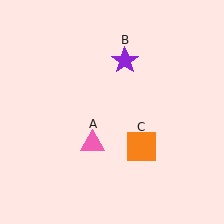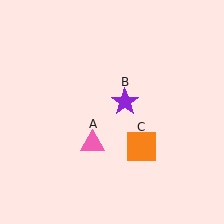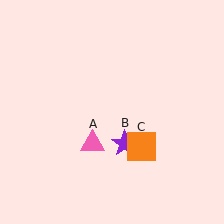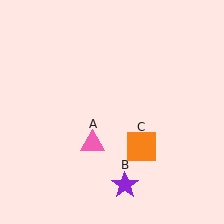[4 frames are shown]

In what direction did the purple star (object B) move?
The purple star (object B) moved down.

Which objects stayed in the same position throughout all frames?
Pink triangle (object A) and orange square (object C) remained stationary.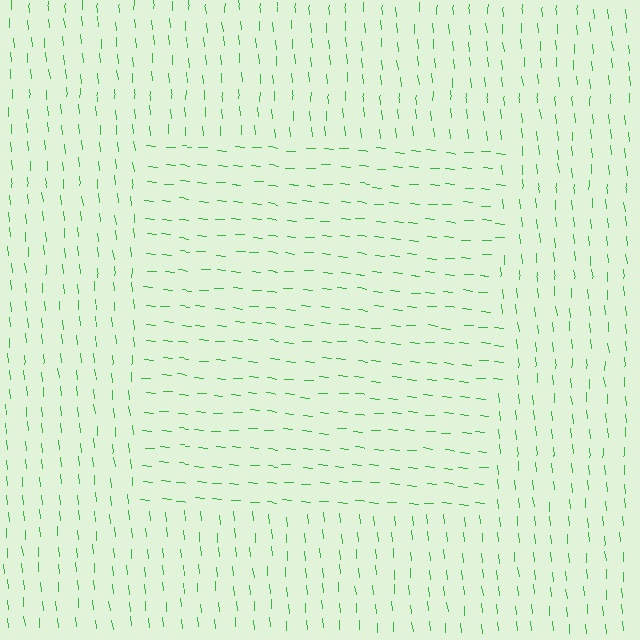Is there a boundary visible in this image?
Yes, there is a texture boundary formed by a change in line orientation.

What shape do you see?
I see a rectangle.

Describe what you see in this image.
The image is filled with small green line segments. A rectangle region in the image has lines oriented differently from the surrounding lines, creating a visible texture boundary.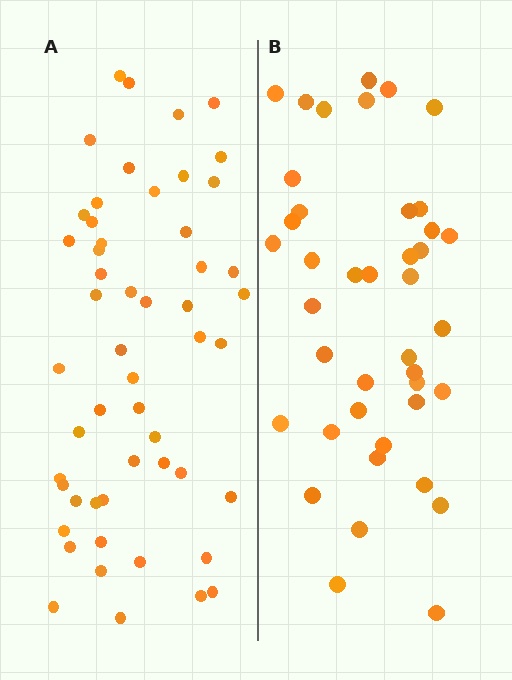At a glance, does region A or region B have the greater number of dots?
Region A (the left region) has more dots.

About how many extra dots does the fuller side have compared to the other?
Region A has roughly 12 or so more dots than region B.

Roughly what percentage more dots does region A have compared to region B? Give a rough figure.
About 30% more.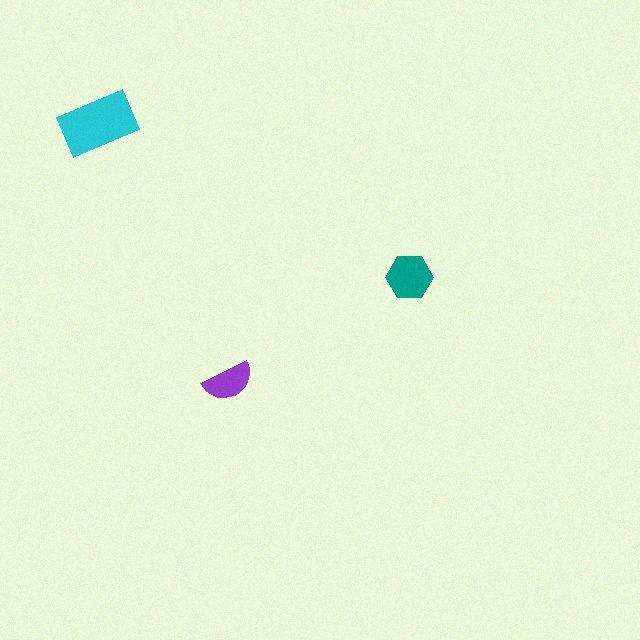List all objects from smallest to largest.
The purple semicircle, the teal hexagon, the cyan rectangle.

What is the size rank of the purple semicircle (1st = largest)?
3rd.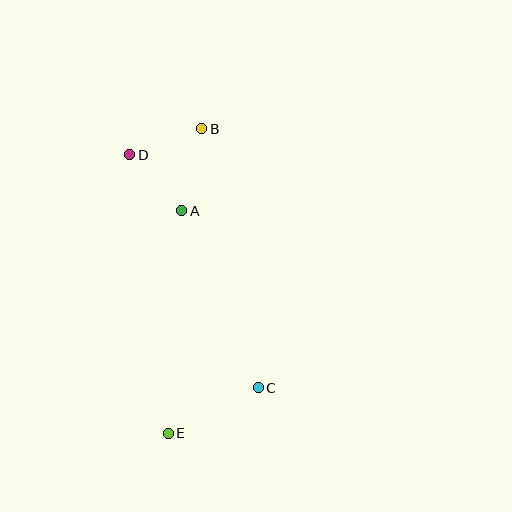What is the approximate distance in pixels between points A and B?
The distance between A and B is approximately 85 pixels.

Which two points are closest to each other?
Points A and D are closest to each other.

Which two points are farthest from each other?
Points B and E are farthest from each other.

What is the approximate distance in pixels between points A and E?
The distance between A and E is approximately 223 pixels.